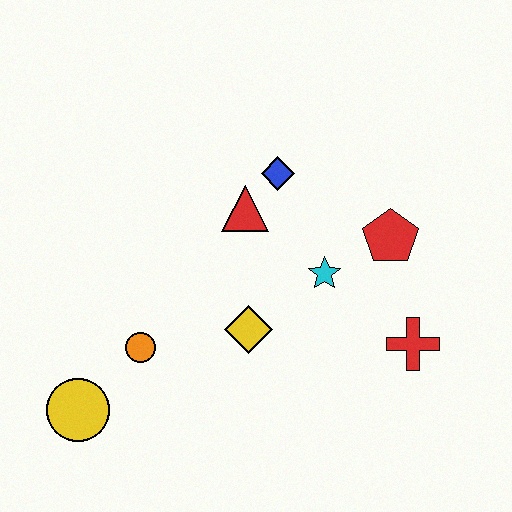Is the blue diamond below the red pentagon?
No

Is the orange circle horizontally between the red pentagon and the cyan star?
No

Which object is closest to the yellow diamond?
The cyan star is closest to the yellow diamond.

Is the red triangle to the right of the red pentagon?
No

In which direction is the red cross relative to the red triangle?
The red cross is to the right of the red triangle.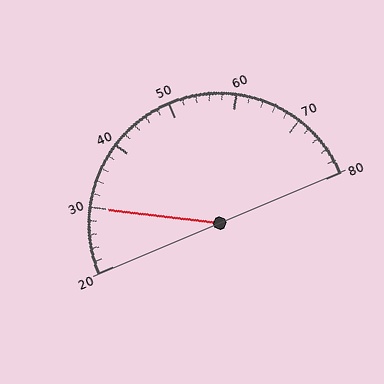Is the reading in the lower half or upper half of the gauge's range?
The reading is in the lower half of the range (20 to 80).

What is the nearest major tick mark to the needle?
The nearest major tick mark is 30.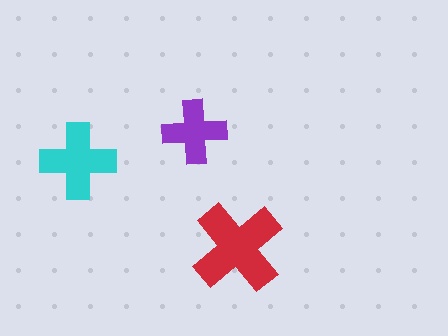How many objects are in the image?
There are 3 objects in the image.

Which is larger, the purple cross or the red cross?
The red one.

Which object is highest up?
The purple cross is topmost.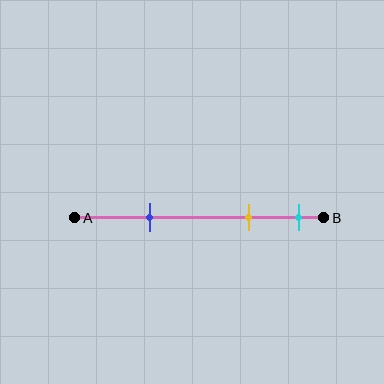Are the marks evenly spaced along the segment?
No, the marks are not evenly spaced.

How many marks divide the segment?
There are 3 marks dividing the segment.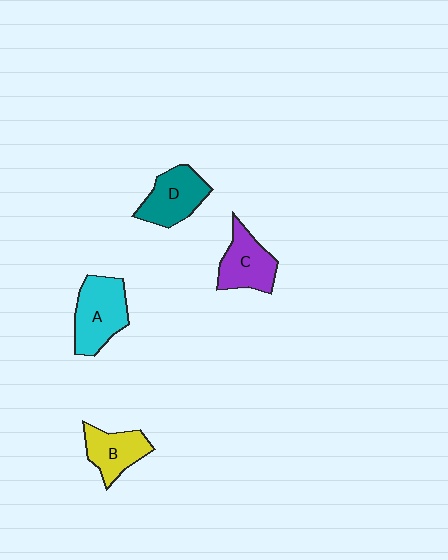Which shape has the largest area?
Shape A (cyan).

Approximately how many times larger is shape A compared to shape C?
Approximately 1.2 times.